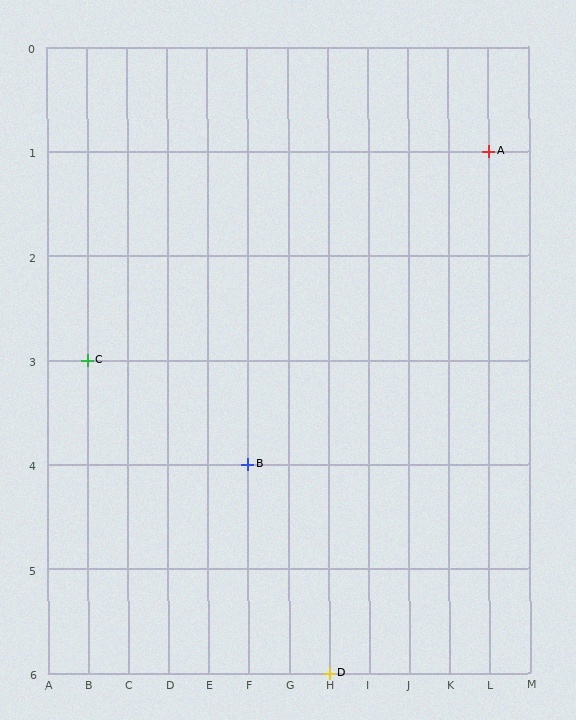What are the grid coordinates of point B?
Point B is at grid coordinates (F, 4).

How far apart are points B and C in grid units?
Points B and C are 4 columns and 1 row apart (about 4.1 grid units diagonally).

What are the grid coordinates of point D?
Point D is at grid coordinates (H, 6).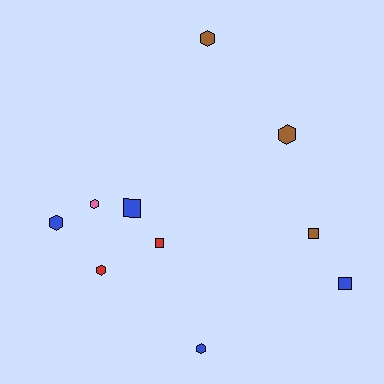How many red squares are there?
There is 1 red square.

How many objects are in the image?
There are 10 objects.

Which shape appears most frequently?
Hexagon, with 6 objects.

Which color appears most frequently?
Blue, with 4 objects.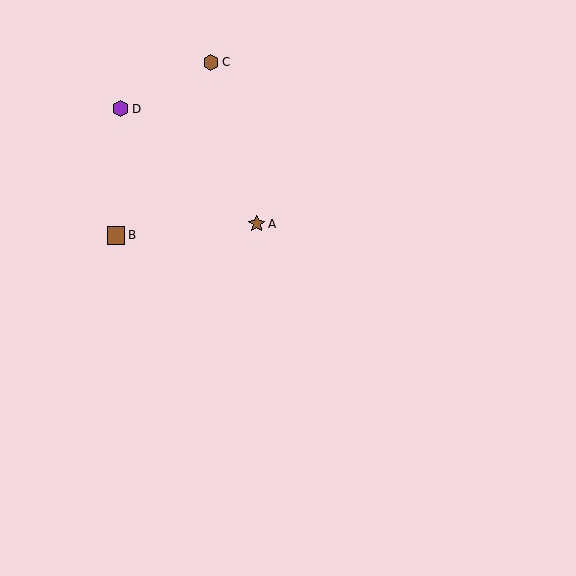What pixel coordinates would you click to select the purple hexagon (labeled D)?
Click at (121, 109) to select the purple hexagon D.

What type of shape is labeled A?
Shape A is a brown star.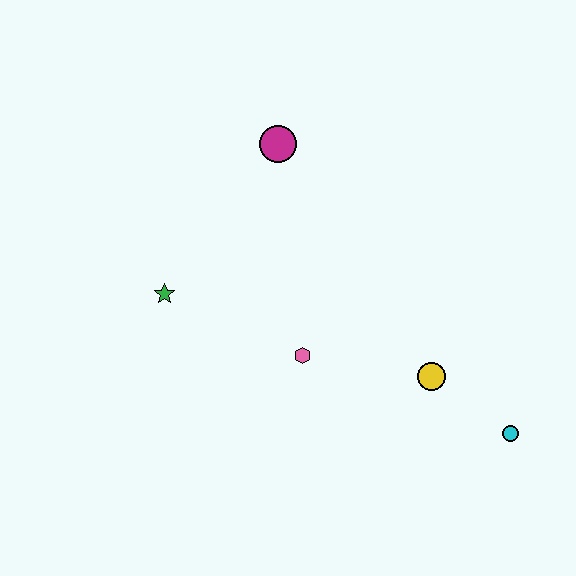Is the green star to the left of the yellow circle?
Yes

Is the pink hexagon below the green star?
Yes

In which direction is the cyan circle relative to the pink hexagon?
The cyan circle is to the right of the pink hexagon.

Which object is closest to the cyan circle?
The yellow circle is closest to the cyan circle.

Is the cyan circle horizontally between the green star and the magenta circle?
No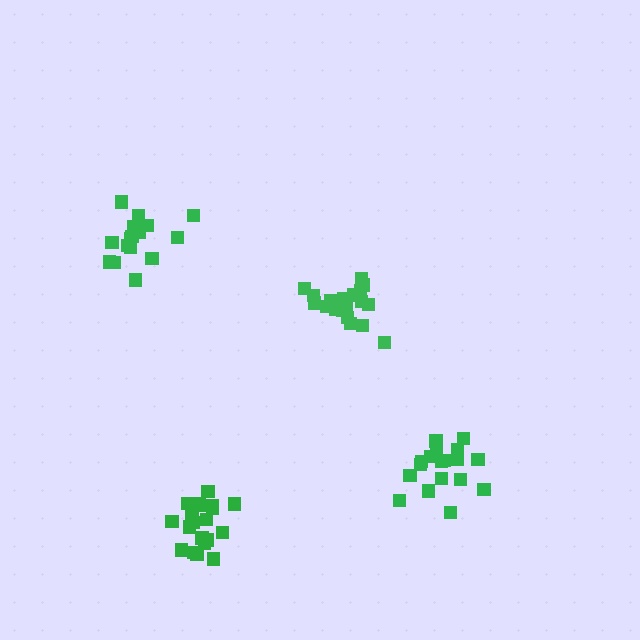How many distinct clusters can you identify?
There are 4 distinct clusters.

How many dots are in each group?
Group 1: 20 dots, Group 2: 17 dots, Group 3: 20 dots, Group 4: 18 dots (75 total).